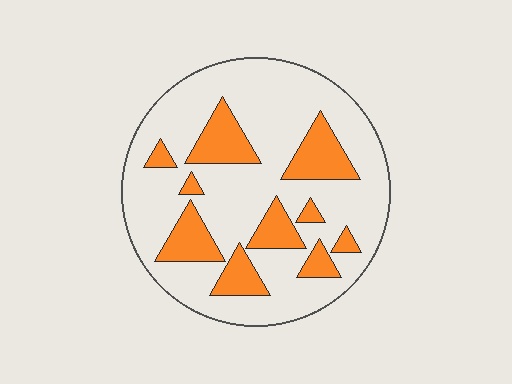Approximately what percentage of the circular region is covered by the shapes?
Approximately 25%.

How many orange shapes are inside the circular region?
10.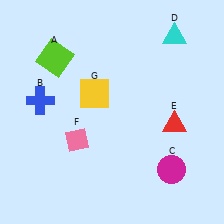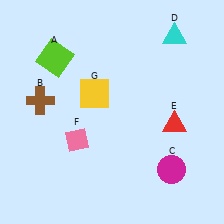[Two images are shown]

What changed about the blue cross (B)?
In Image 1, B is blue. In Image 2, it changed to brown.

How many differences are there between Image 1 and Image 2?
There is 1 difference between the two images.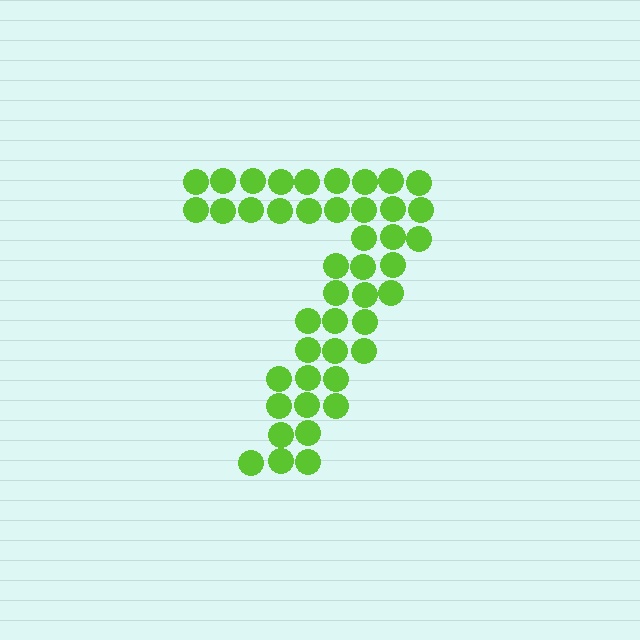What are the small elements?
The small elements are circles.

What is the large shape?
The large shape is the digit 7.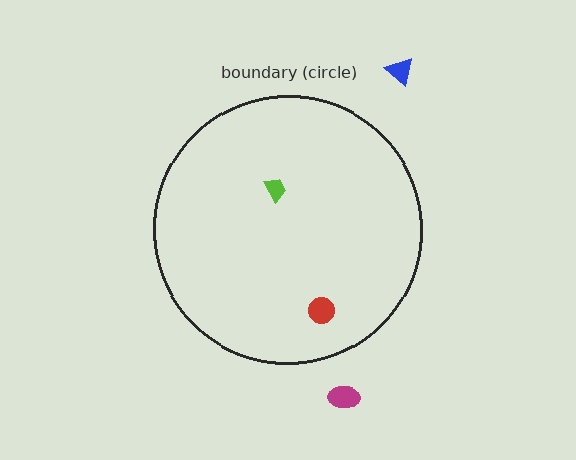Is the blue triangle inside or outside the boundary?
Outside.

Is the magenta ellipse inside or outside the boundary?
Outside.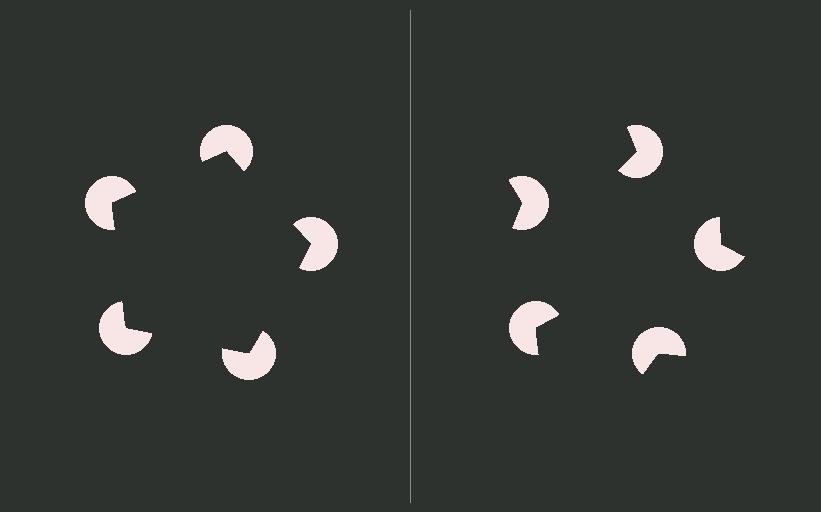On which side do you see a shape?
An illusory pentagon appears on the left side. On the right side the wedge cuts are rotated, so no coherent shape forms.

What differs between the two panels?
The pac-man discs are positioned identically on both sides; only the wedge orientations differ. On the left they align to a pentagon; on the right they are misaligned.